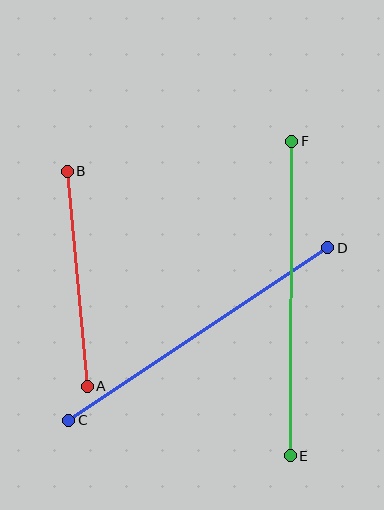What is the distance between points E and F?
The distance is approximately 315 pixels.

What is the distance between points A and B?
The distance is approximately 215 pixels.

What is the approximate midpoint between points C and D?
The midpoint is at approximately (198, 334) pixels.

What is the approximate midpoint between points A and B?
The midpoint is at approximately (77, 279) pixels.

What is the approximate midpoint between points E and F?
The midpoint is at approximately (291, 299) pixels.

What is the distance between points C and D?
The distance is approximately 312 pixels.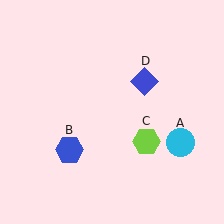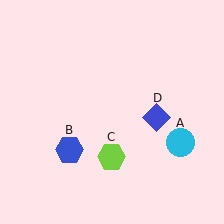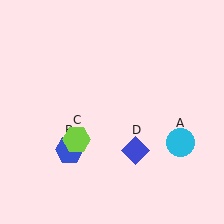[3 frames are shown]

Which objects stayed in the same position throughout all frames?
Cyan circle (object A) and blue hexagon (object B) remained stationary.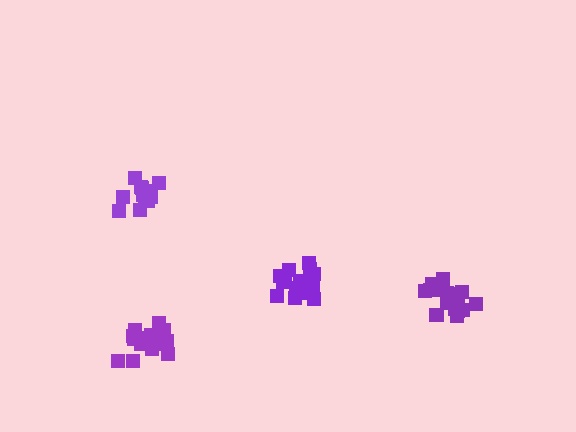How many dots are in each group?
Group 1: 17 dots, Group 2: 15 dots, Group 3: 14 dots, Group 4: 17 dots (63 total).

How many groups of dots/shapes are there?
There are 4 groups.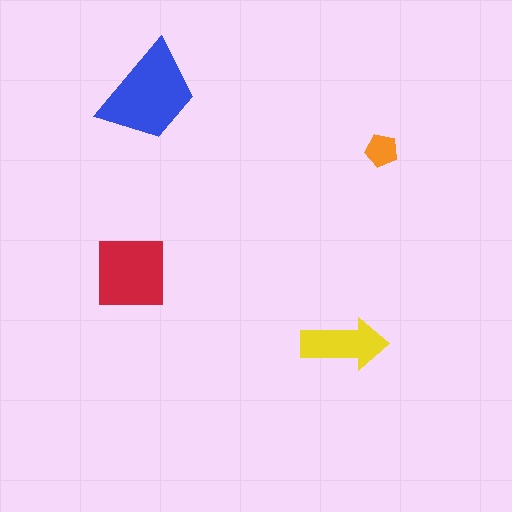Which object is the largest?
The blue trapezoid.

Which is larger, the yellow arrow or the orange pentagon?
The yellow arrow.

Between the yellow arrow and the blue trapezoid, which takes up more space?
The blue trapezoid.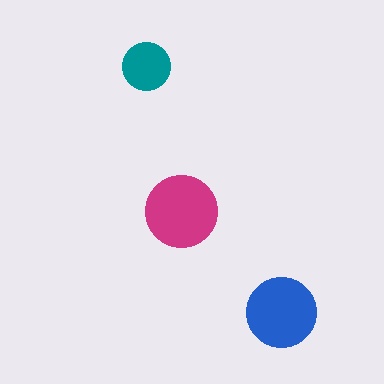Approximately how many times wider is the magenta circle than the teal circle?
About 1.5 times wider.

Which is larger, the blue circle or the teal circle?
The blue one.